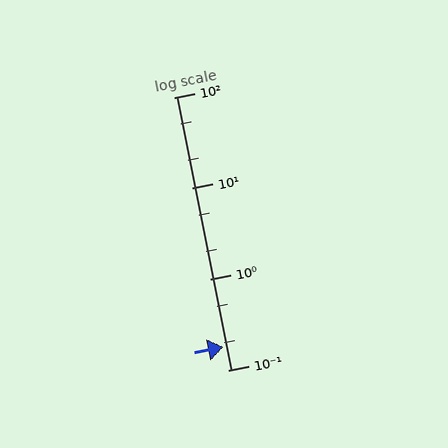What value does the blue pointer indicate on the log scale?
The pointer indicates approximately 0.18.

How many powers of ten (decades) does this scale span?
The scale spans 3 decades, from 0.1 to 100.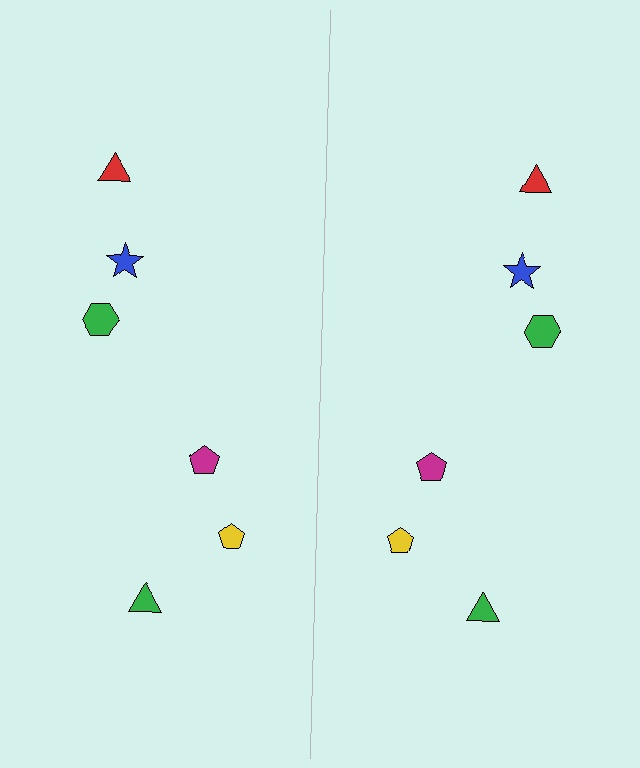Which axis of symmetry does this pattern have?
The pattern has a vertical axis of symmetry running through the center of the image.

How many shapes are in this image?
There are 12 shapes in this image.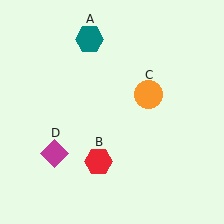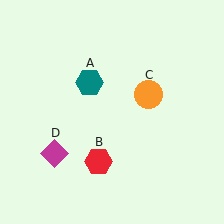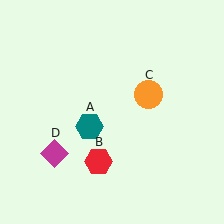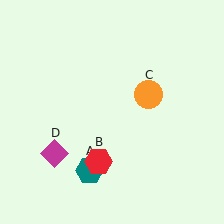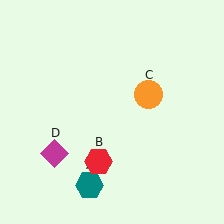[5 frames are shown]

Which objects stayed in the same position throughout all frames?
Red hexagon (object B) and orange circle (object C) and magenta diamond (object D) remained stationary.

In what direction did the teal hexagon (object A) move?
The teal hexagon (object A) moved down.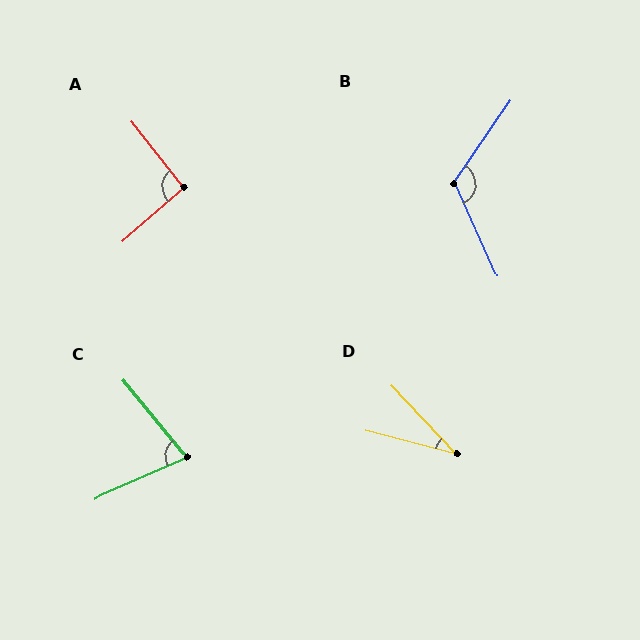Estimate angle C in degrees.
Approximately 74 degrees.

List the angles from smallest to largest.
D (32°), C (74°), A (93°), B (121°).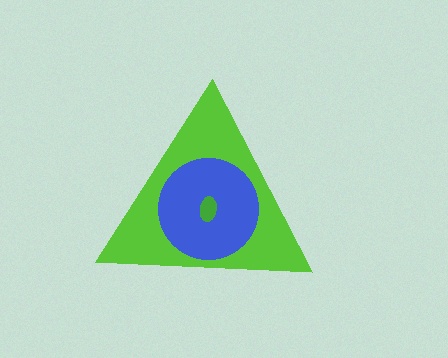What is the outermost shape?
The lime triangle.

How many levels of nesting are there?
3.